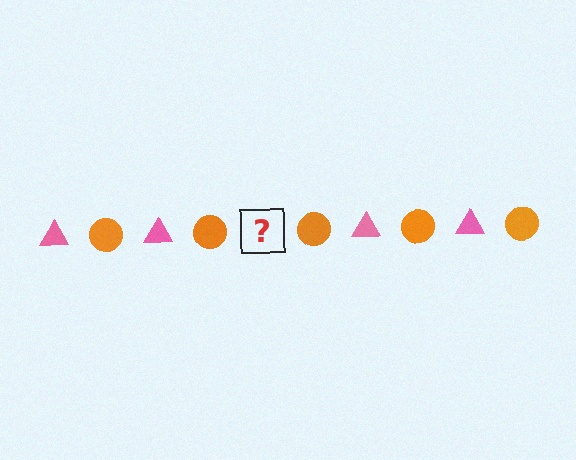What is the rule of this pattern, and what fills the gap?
The rule is that the pattern alternates between pink triangle and orange circle. The gap should be filled with a pink triangle.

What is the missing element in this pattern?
The missing element is a pink triangle.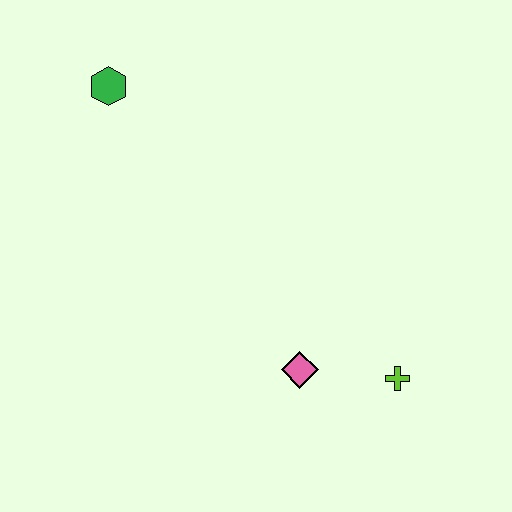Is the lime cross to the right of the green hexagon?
Yes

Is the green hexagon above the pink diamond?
Yes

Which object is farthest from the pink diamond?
The green hexagon is farthest from the pink diamond.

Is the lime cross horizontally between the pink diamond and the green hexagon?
No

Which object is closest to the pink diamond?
The lime cross is closest to the pink diamond.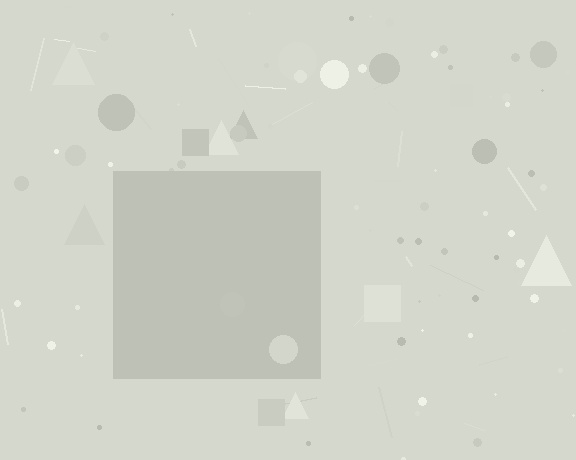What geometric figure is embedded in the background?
A square is embedded in the background.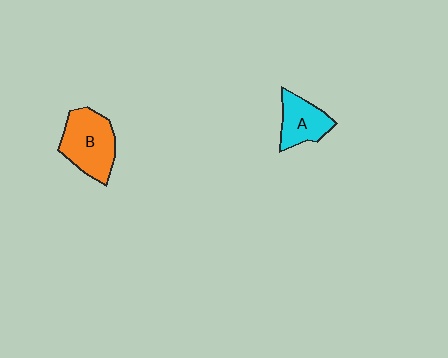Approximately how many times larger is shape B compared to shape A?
Approximately 1.5 times.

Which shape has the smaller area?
Shape A (cyan).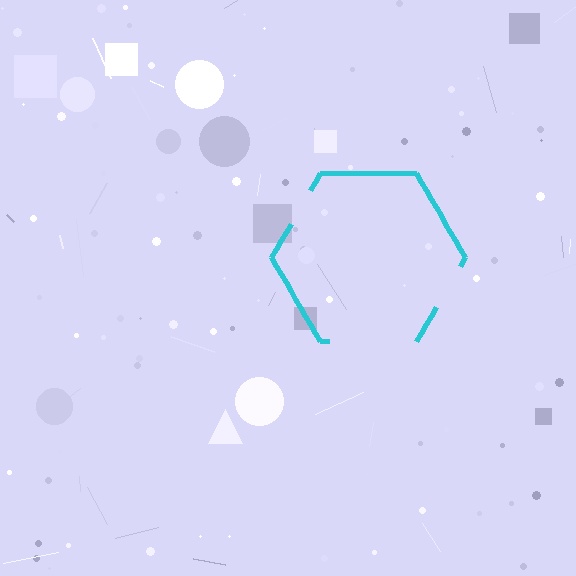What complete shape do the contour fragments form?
The contour fragments form a hexagon.